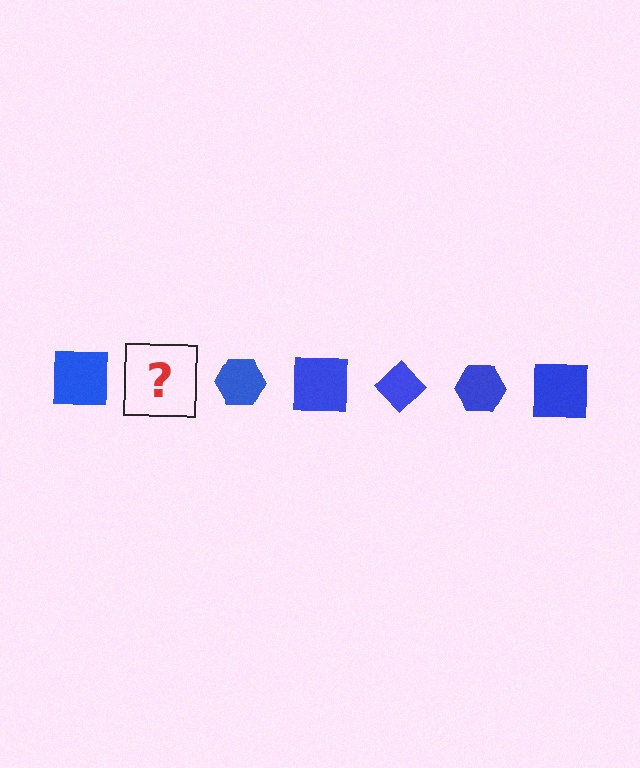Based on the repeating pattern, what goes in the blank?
The blank should be a blue diamond.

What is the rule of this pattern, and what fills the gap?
The rule is that the pattern cycles through square, diamond, hexagon shapes in blue. The gap should be filled with a blue diamond.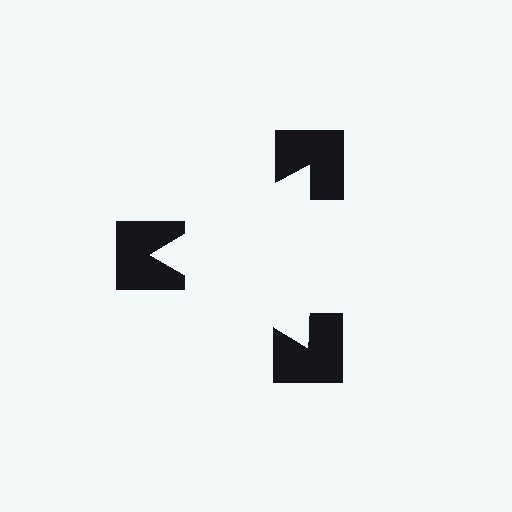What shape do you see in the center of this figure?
An illusory triangle — its edges are inferred from the aligned wedge cuts in the notched squares, not physically drawn.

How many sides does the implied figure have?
3 sides.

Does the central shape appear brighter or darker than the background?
It typically appears slightly brighter than the background, even though no actual brightness change is drawn.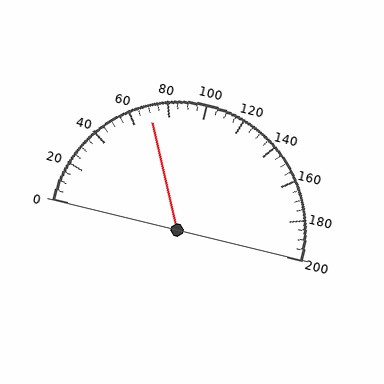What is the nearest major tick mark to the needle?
The nearest major tick mark is 80.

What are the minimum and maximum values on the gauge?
The gauge ranges from 0 to 200.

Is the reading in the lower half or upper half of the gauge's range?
The reading is in the lower half of the range (0 to 200).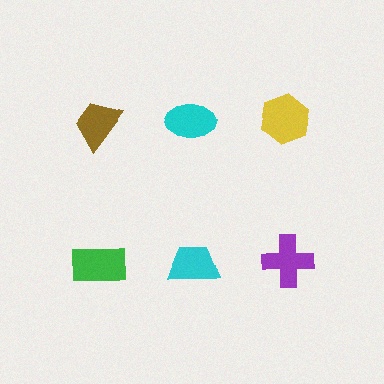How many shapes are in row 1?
3 shapes.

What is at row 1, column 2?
A cyan ellipse.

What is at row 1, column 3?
A yellow hexagon.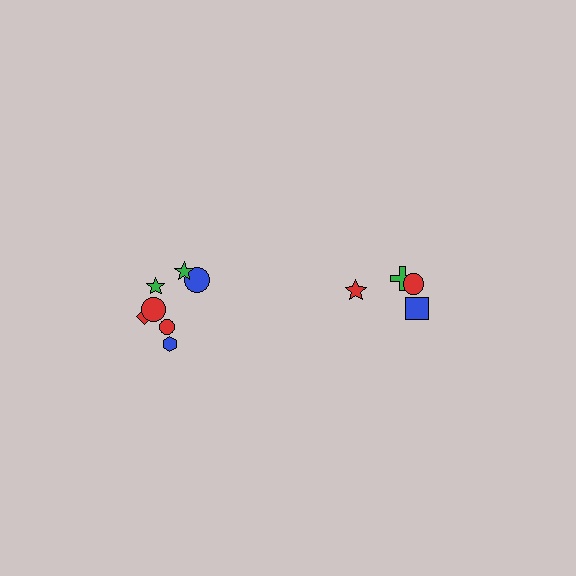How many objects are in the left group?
There are 7 objects.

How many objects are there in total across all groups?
There are 11 objects.